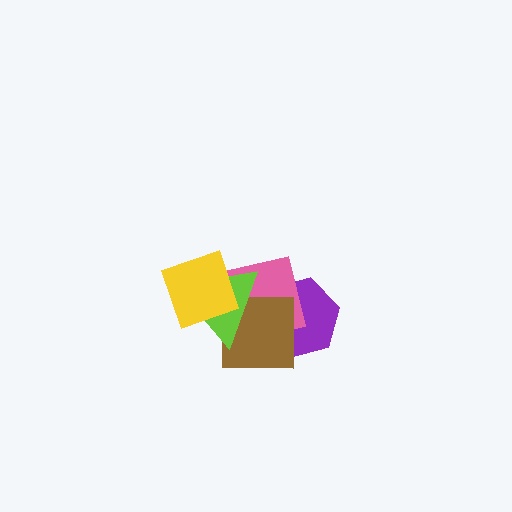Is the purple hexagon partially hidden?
Yes, it is partially covered by another shape.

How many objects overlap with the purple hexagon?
3 objects overlap with the purple hexagon.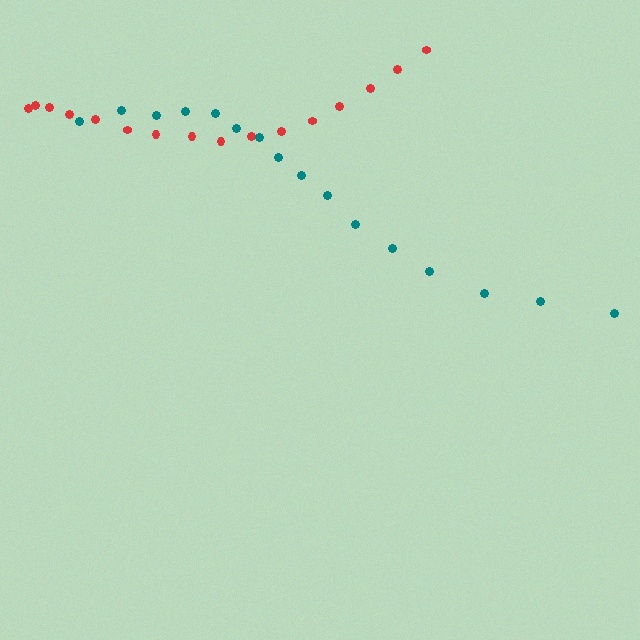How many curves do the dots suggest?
There are 2 distinct paths.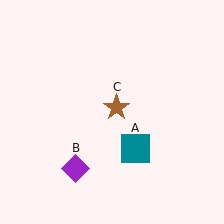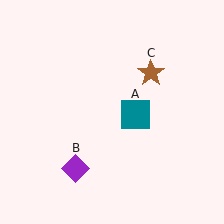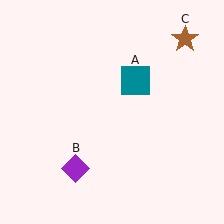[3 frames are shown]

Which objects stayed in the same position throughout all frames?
Purple diamond (object B) remained stationary.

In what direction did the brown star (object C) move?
The brown star (object C) moved up and to the right.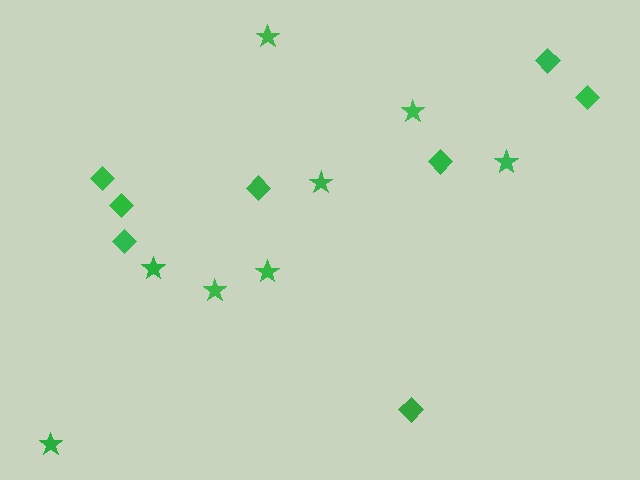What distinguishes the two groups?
There are 2 groups: one group of stars (8) and one group of diamonds (8).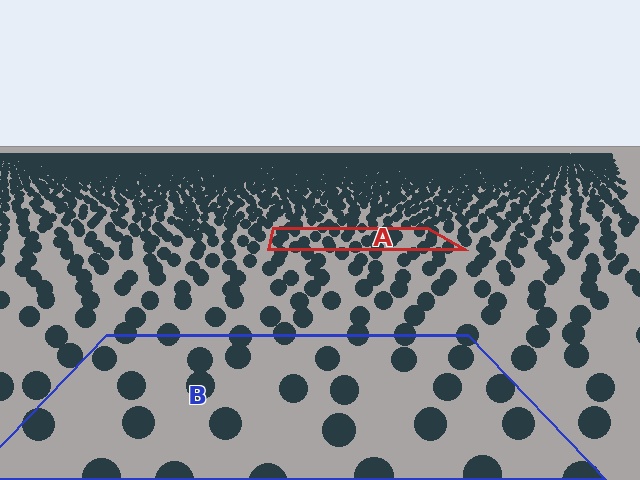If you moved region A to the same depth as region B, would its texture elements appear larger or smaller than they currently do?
They would appear larger. At a closer depth, the same texture elements are projected at a bigger on-screen size.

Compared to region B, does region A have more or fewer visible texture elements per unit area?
Region A has more texture elements per unit area — they are packed more densely because it is farther away.